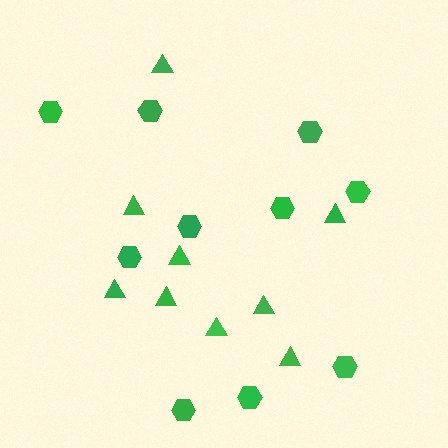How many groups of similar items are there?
There are 2 groups: one group of triangles (9) and one group of hexagons (10).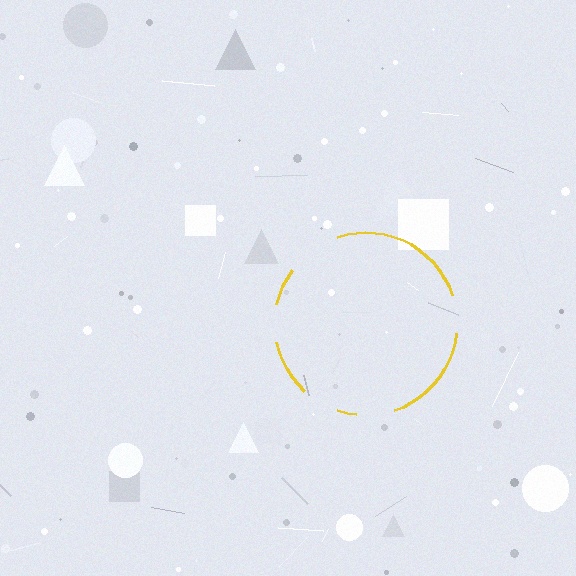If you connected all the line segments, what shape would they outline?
They would outline a circle.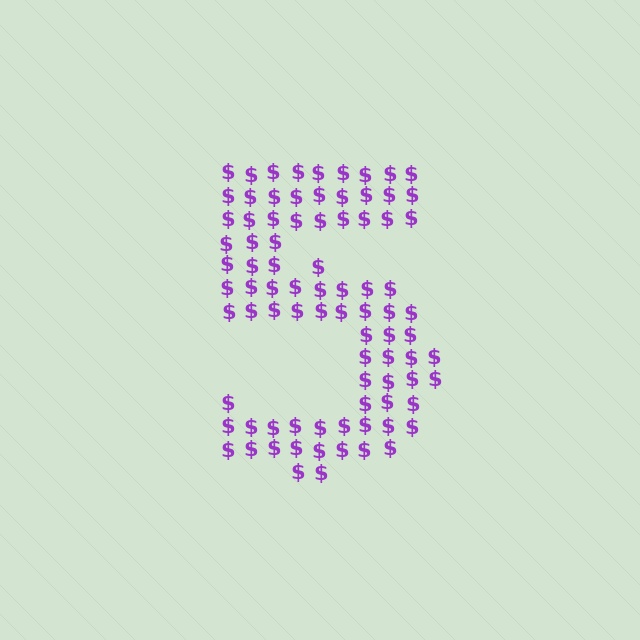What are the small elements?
The small elements are dollar signs.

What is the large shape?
The large shape is the digit 5.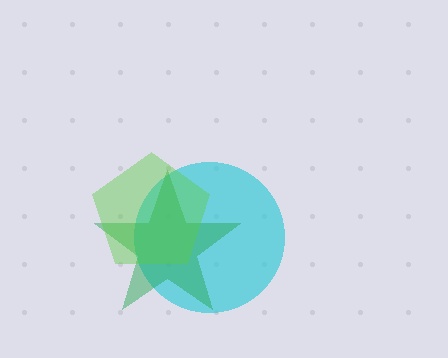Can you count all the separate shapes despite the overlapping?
Yes, there are 3 separate shapes.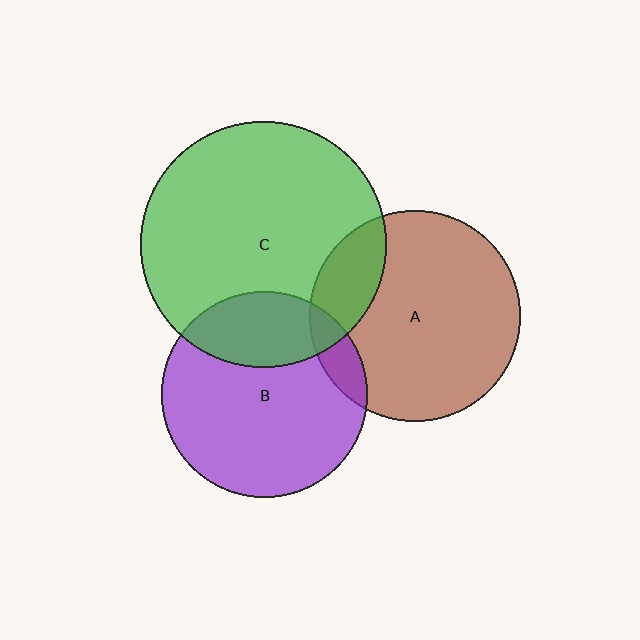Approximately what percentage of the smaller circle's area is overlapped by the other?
Approximately 25%.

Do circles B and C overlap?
Yes.